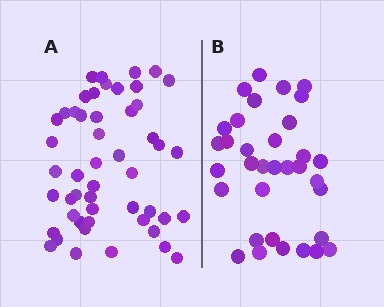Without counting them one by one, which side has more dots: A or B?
Region A (the left region) has more dots.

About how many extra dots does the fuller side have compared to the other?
Region A has approximately 15 more dots than region B.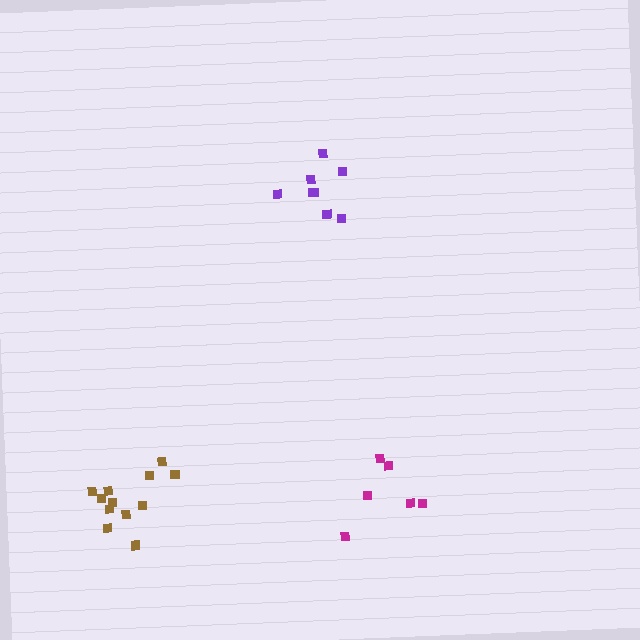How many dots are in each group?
Group 1: 8 dots, Group 2: 6 dots, Group 3: 12 dots (26 total).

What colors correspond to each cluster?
The clusters are colored: purple, magenta, brown.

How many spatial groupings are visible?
There are 3 spatial groupings.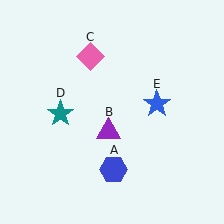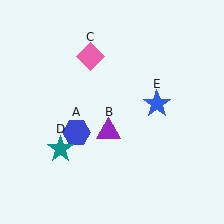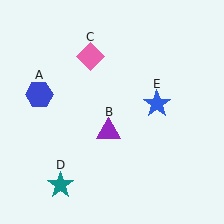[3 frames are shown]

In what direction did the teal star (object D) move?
The teal star (object D) moved down.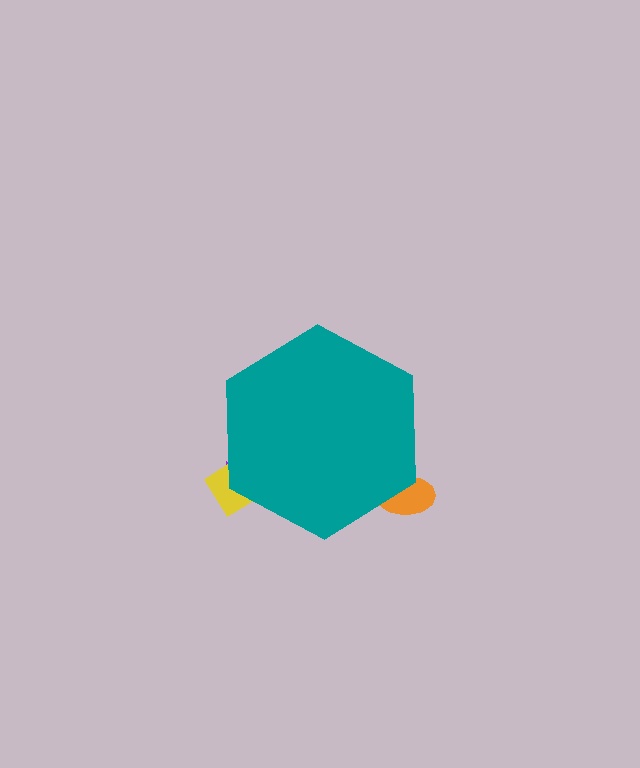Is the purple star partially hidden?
Yes, the purple star is partially hidden behind the teal hexagon.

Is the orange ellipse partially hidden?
Yes, the orange ellipse is partially hidden behind the teal hexagon.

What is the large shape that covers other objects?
A teal hexagon.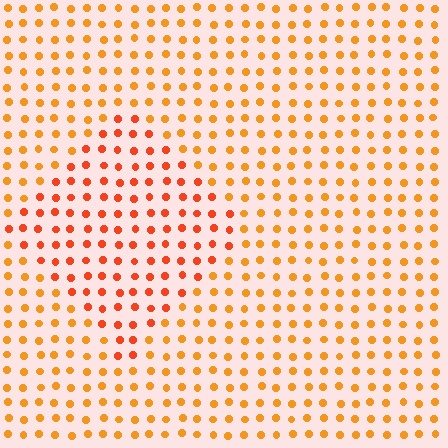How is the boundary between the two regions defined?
The boundary is defined purely by a slight shift in hue (about 24 degrees). Spacing, size, and orientation are identical on both sides.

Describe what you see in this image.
The image is filled with small orange elements in a uniform arrangement. A diamond-shaped region is visible where the elements are tinted to a slightly different hue, forming a subtle color boundary.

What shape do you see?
I see a diamond.